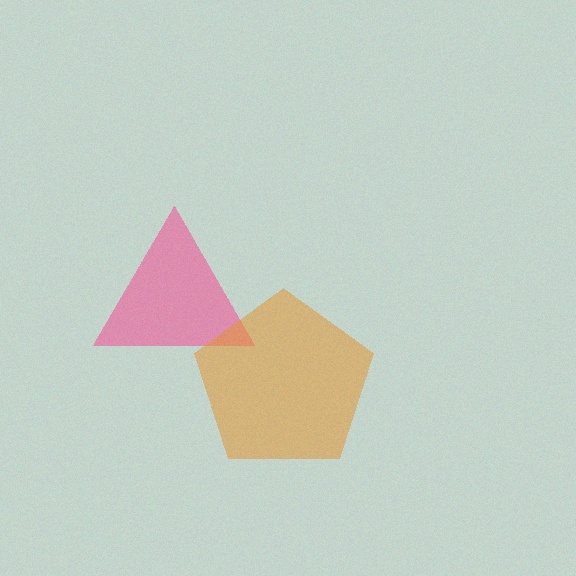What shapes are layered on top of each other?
The layered shapes are: a pink triangle, an orange pentagon.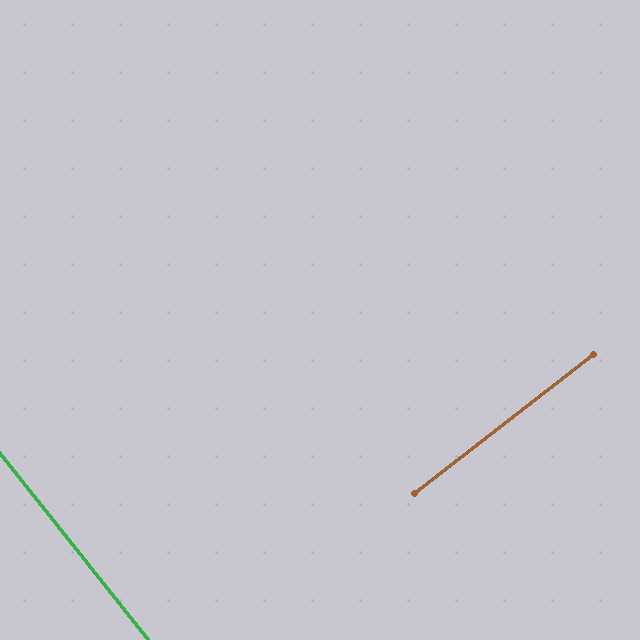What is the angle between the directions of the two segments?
Approximately 89 degrees.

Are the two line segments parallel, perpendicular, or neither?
Perpendicular — they meet at approximately 89°.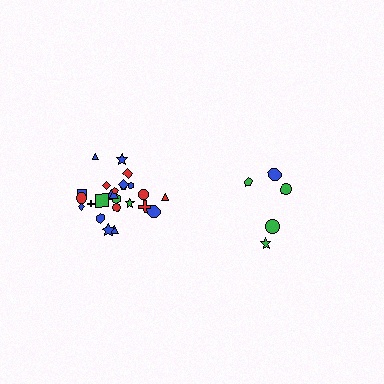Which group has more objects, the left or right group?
The left group.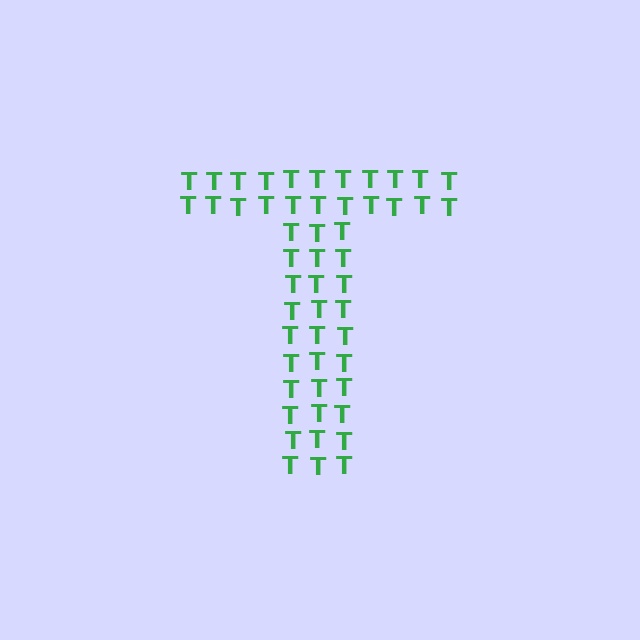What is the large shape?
The large shape is the letter T.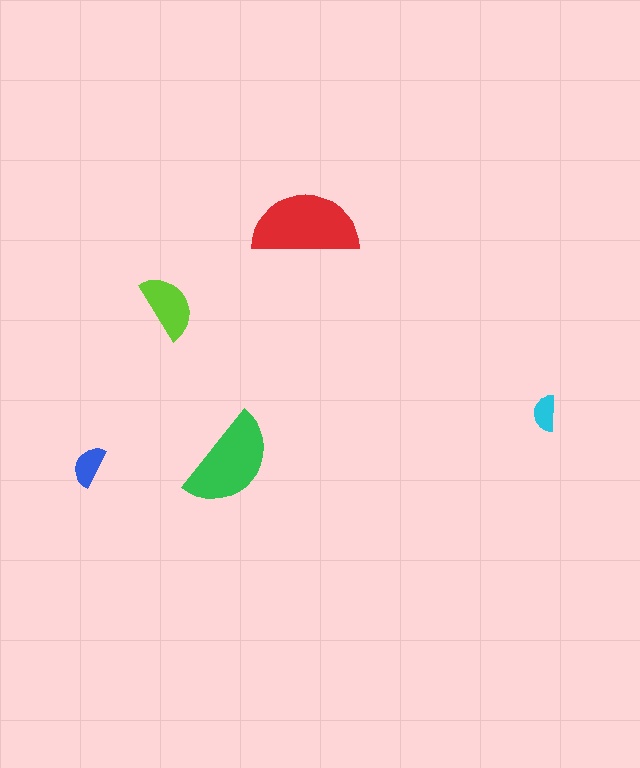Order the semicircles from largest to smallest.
the red one, the green one, the lime one, the blue one, the cyan one.